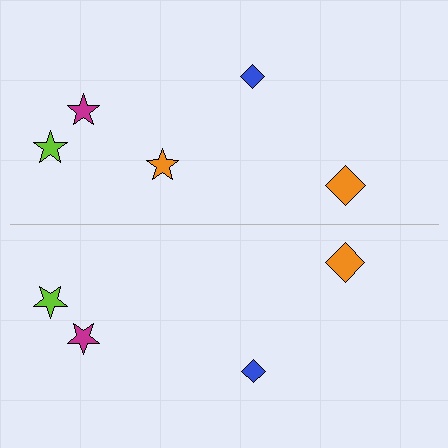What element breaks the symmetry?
A orange star is missing from the bottom side.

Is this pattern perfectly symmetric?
No, the pattern is not perfectly symmetric. A orange star is missing from the bottom side.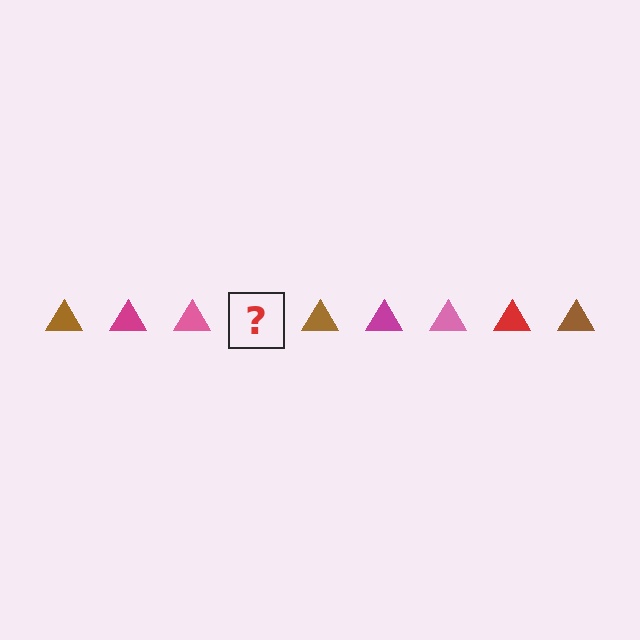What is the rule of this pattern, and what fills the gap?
The rule is that the pattern cycles through brown, magenta, pink, red triangles. The gap should be filled with a red triangle.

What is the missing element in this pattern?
The missing element is a red triangle.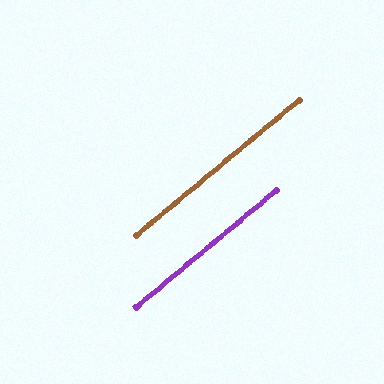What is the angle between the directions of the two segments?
Approximately 0 degrees.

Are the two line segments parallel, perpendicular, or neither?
Parallel — their directions differ by only 0.3°.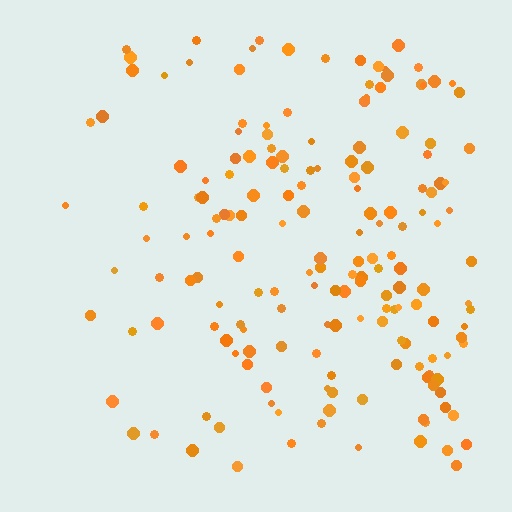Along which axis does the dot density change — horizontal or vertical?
Horizontal.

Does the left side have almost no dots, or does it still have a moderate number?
Still a moderate number, just noticeably fewer than the right.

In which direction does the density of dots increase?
From left to right, with the right side densest.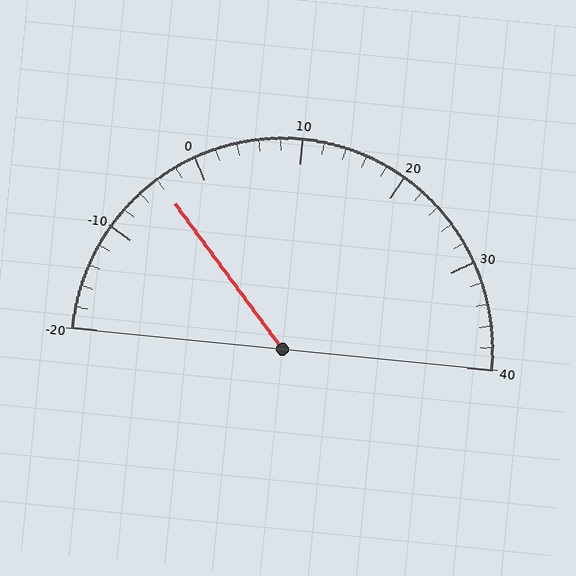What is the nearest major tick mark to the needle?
The nearest major tick mark is 0.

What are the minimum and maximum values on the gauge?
The gauge ranges from -20 to 40.